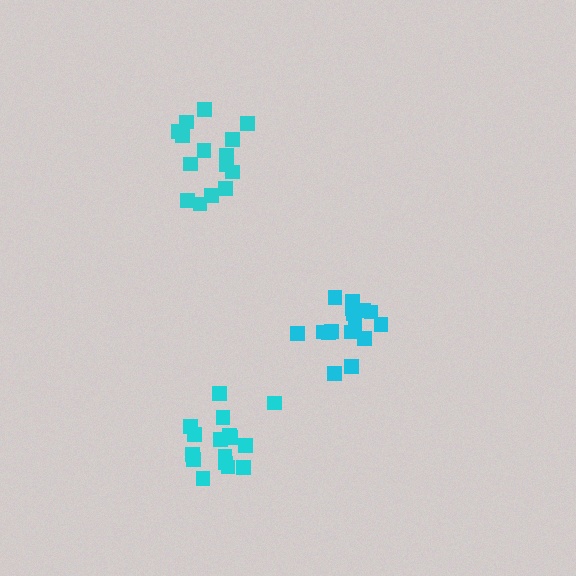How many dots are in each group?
Group 1: 16 dots, Group 2: 15 dots, Group 3: 16 dots (47 total).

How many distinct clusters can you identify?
There are 3 distinct clusters.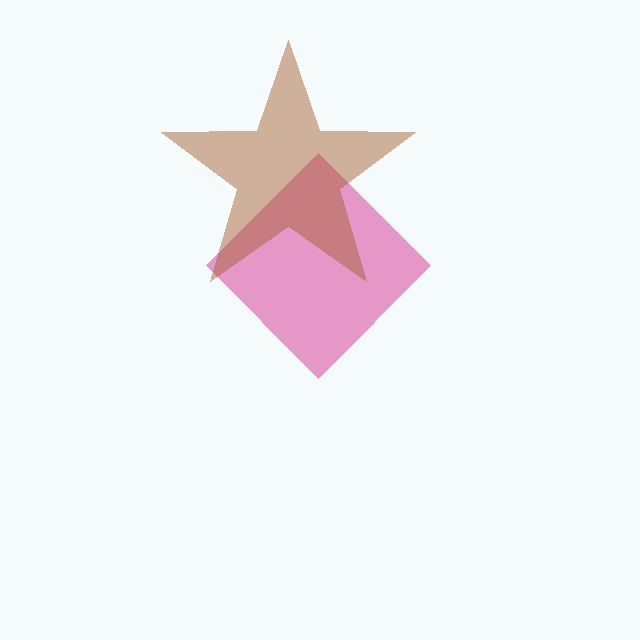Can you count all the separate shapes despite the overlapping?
Yes, there are 2 separate shapes.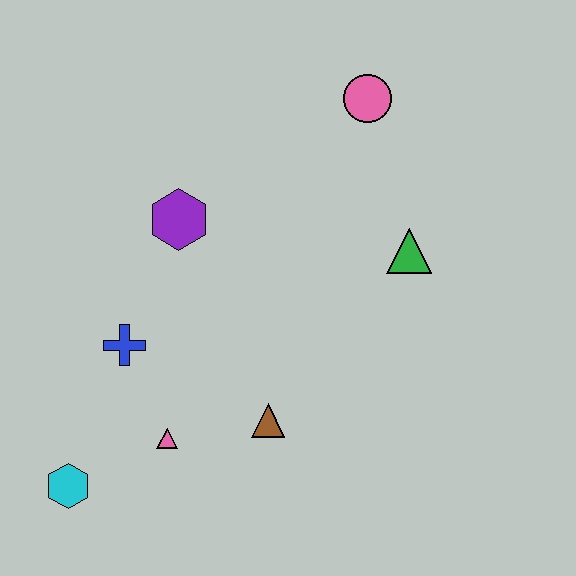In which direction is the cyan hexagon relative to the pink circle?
The cyan hexagon is below the pink circle.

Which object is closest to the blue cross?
The pink triangle is closest to the blue cross.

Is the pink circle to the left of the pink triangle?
No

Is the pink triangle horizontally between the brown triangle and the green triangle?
No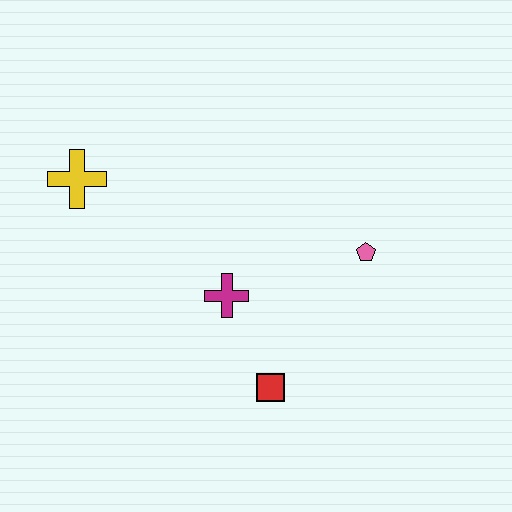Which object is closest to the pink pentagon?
The magenta cross is closest to the pink pentagon.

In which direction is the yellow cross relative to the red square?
The yellow cross is above the red square.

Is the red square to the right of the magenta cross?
Yes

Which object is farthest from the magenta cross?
The yellow cross is farthest from the magenta cross.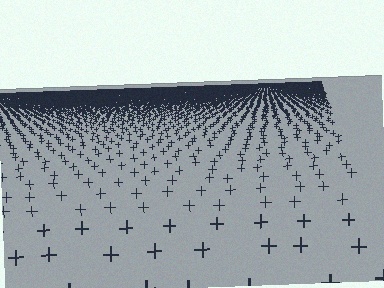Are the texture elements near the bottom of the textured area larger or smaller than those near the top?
Larger. Near the bottom, elements are closer to the viewer and appear at a bigger on-screen size.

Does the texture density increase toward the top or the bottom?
Density increases toward the top.